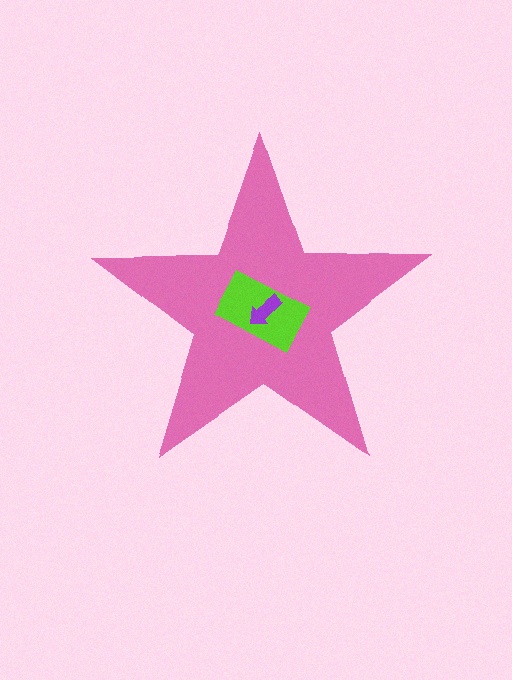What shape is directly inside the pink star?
The lime rectangle.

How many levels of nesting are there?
3.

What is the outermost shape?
The pink star.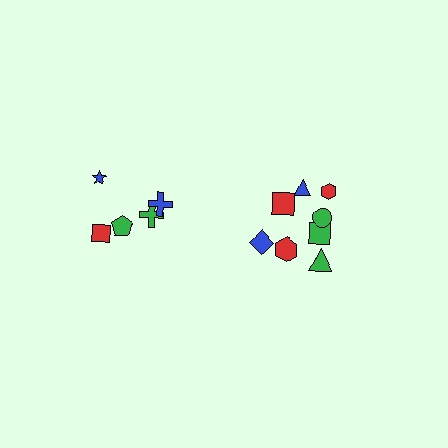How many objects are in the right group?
There are 8 objects.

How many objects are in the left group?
There are 5 objects.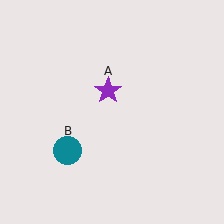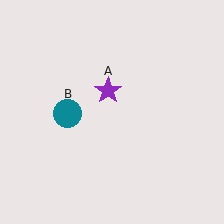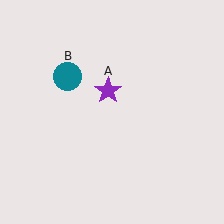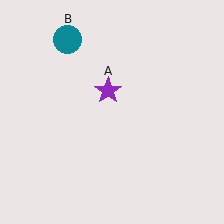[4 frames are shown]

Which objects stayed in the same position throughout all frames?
Purple star (object A) remained stationary.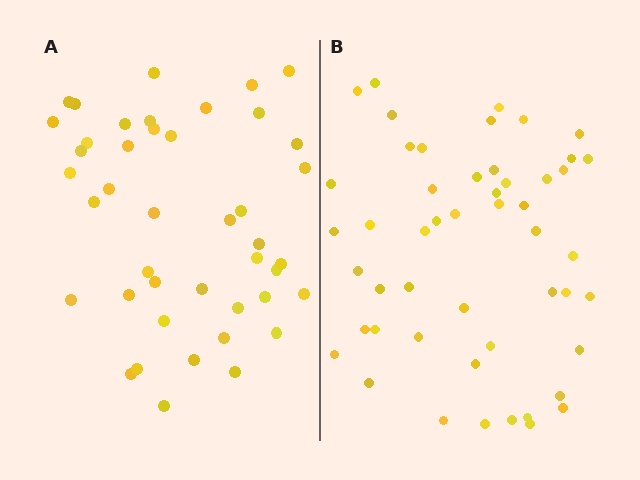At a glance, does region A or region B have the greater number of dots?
Region B (the right region) has more dots.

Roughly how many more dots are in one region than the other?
Region B has roughly 8 or so more dots than region A.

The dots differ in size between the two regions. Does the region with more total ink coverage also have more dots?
No. Region A has more total ink coverage because its dots are larger, but region B actually contains more individual dots. Total area can be misleading — the number of items is what matters here.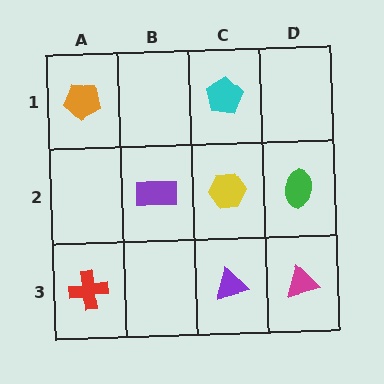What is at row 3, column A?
A red cross.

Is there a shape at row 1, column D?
No, that cell is empty.